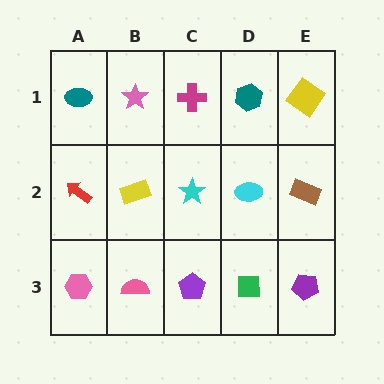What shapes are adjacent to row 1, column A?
A red arrow (row 2, column A), a pink star (row 1, column B).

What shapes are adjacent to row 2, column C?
A magenta cross (row 1, column C), a purple pentagon (row 3, column C), a yellow rectangle (row 2, column B), a cyan ellipse (row 2, column D).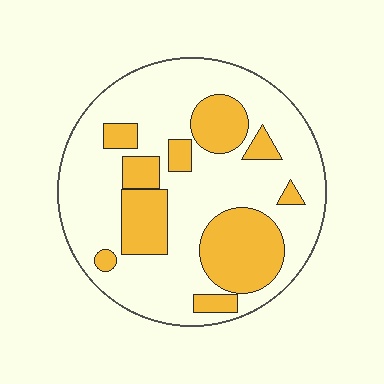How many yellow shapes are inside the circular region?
10.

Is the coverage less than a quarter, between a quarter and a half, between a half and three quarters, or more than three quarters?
Between a quarter and a half.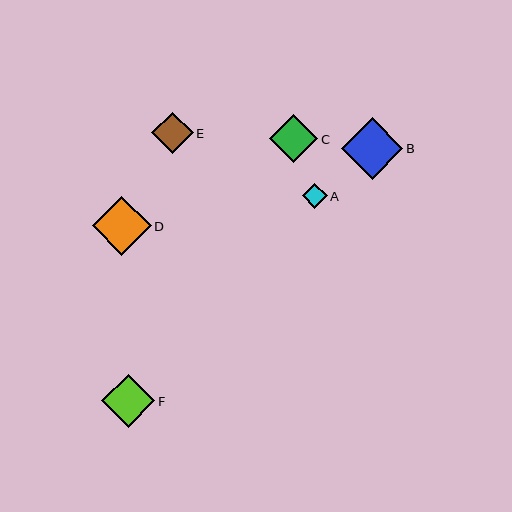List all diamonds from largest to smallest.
From largest to smallest: B, D, F, C, E, A.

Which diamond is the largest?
Diamond B is the largest with a size of approximately 61 pixels.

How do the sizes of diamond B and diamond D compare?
Diamond B and diamond D are approximately the same size.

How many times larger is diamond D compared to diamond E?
Diamond D is approximately 1.4 times the size of diamond E.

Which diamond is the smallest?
Diamond A is the smallest with a size of approximately 25 pixels.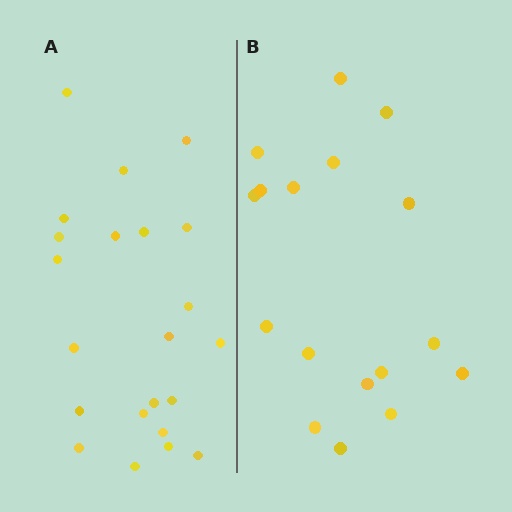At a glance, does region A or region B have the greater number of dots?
Region A (the left region) has more dots.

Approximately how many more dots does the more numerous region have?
Region A has about 5 more dots than region B.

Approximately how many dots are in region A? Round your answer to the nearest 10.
About 20 dots. (The exact count is 22, which rounds to 20.)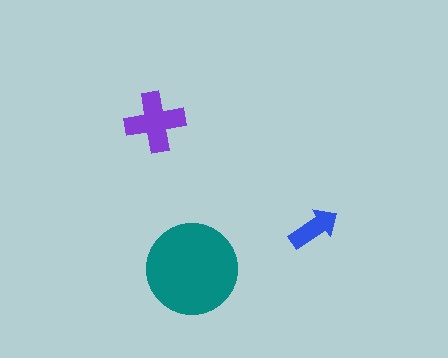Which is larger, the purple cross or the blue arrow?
The purple cross.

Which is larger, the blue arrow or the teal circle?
The teal circle.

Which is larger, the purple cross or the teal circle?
The teal circle.